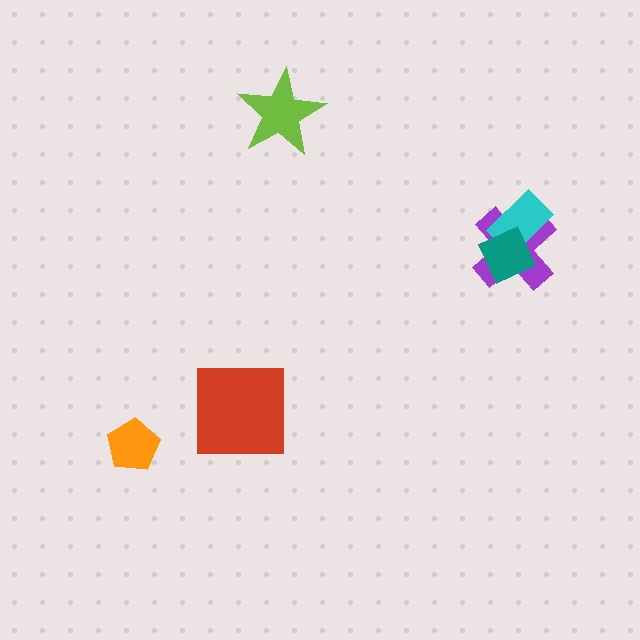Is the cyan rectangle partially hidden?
Yes, it is partially covered by another shape.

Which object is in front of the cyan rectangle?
The teal diamond is in front of the cyan rectangle.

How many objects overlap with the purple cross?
2 objects overlap with the purple cross.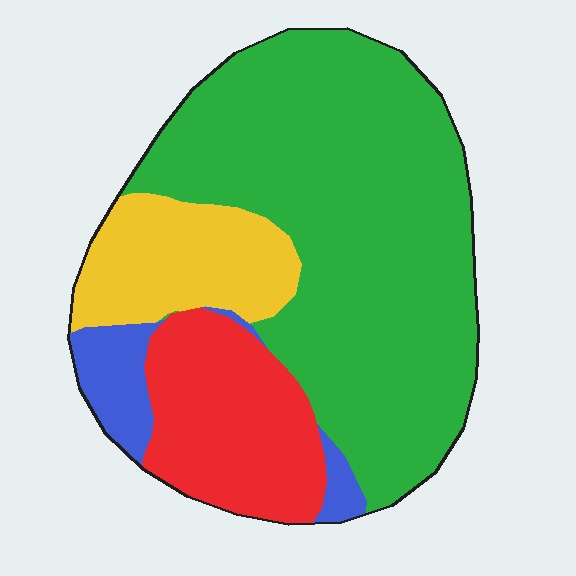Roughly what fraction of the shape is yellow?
Yellow takes up about one sixth (1/6) of the shape.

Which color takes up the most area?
Green, at roughly 60%.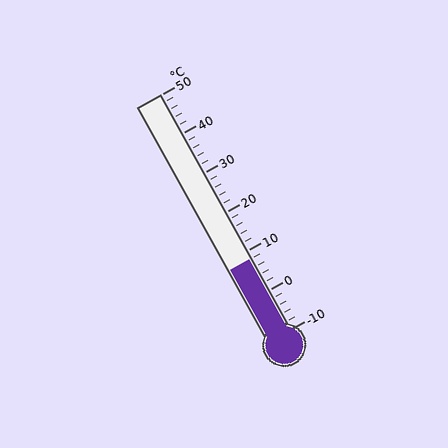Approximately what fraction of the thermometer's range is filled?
The thermometer is filled to approximately 30% of its range.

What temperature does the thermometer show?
The thermometer shows approximately 8°C.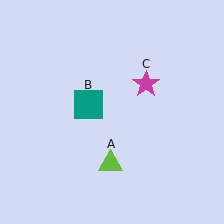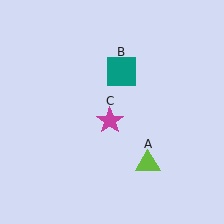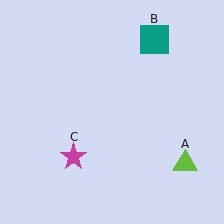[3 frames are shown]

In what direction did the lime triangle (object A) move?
The lime triangle (object A) moved right.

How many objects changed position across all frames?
3 objects changed position: lime triangle (object A), teal square (object B), magenta star (object C).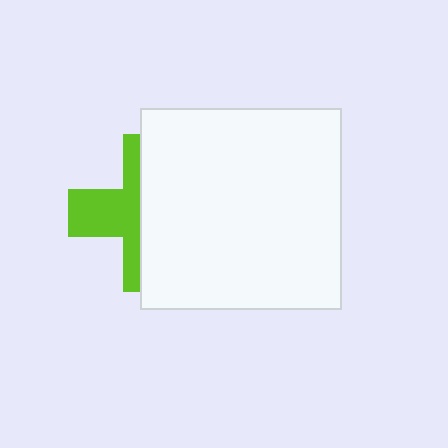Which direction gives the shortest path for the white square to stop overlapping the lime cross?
Moving right gives the shortest separation.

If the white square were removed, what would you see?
You would see the complete lime cross.